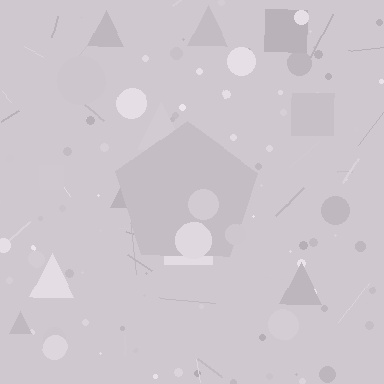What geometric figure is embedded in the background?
A pentagon is embedded in the background.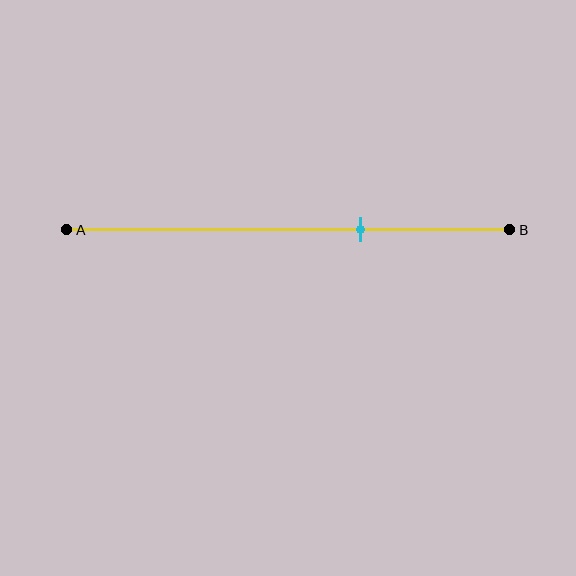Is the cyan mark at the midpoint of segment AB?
No, the mark is at about 65% from A, not at the 50% midpoint.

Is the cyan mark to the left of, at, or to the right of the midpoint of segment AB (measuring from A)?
The cyan mark is to the right of the midpoint of segment AB.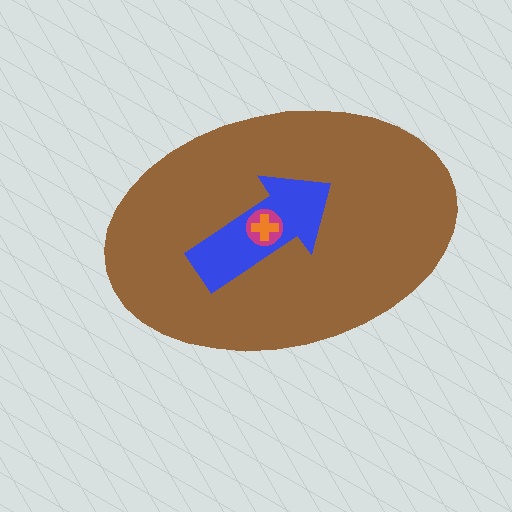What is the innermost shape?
The orange cross.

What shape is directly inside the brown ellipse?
The blue arrow.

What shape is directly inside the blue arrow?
The magenta circle.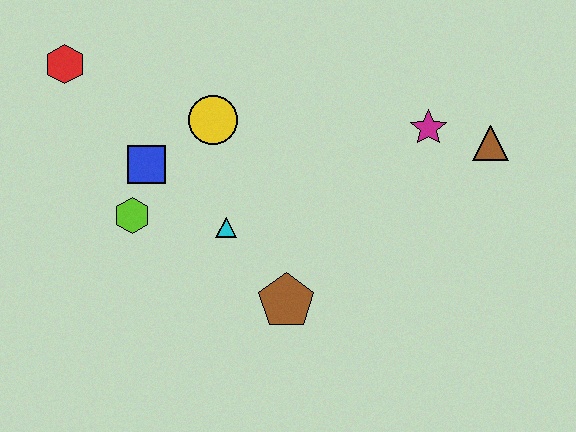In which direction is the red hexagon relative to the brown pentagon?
The red hexagon is above the brown pentagon.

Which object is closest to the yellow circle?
The blue square is closest to the yellow circle.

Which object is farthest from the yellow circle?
The brown triangle is farthest from the yellow circle.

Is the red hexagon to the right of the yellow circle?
No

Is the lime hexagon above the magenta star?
No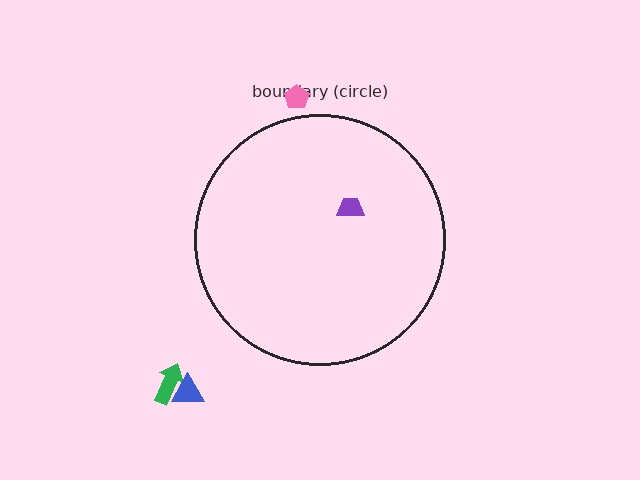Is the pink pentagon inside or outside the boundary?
Outside.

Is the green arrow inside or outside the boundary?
Outside.